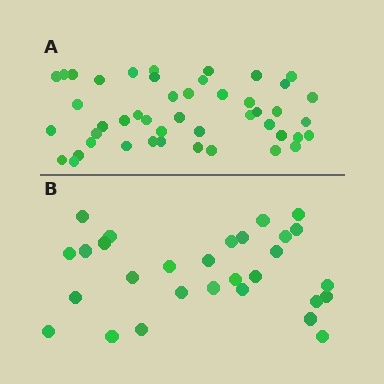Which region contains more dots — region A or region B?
Region A (the top region) has more dots.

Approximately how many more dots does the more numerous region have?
Region A has approximately 15 more dots than region B.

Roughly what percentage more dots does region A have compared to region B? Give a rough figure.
About 60% more.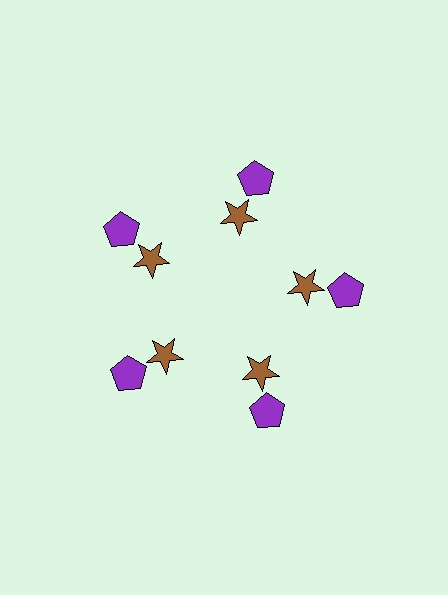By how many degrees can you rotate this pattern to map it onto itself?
The pattern maps onto itself every 72 degrees of rotation.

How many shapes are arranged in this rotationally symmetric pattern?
There are 10 shapes, arranged in 5 groups of 2.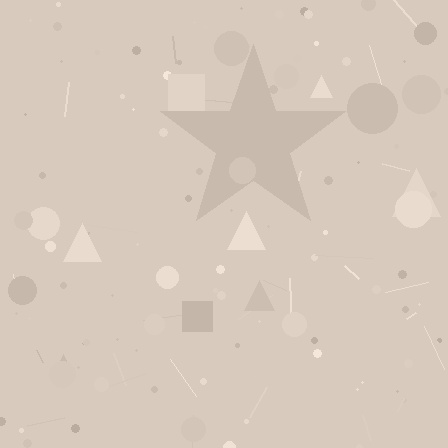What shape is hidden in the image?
A star is hidden in the image.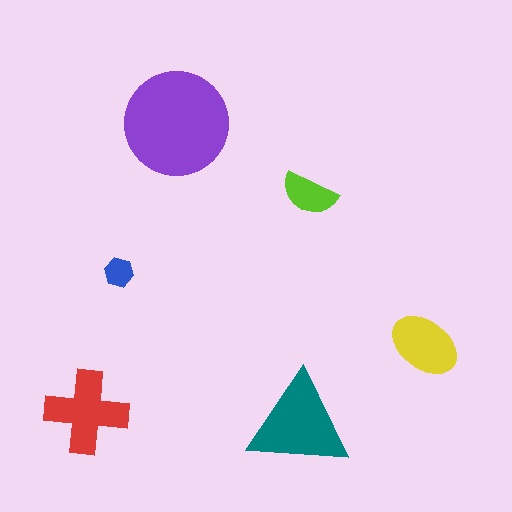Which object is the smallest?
The blue hexagon.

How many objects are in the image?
There are 6 objects in the image.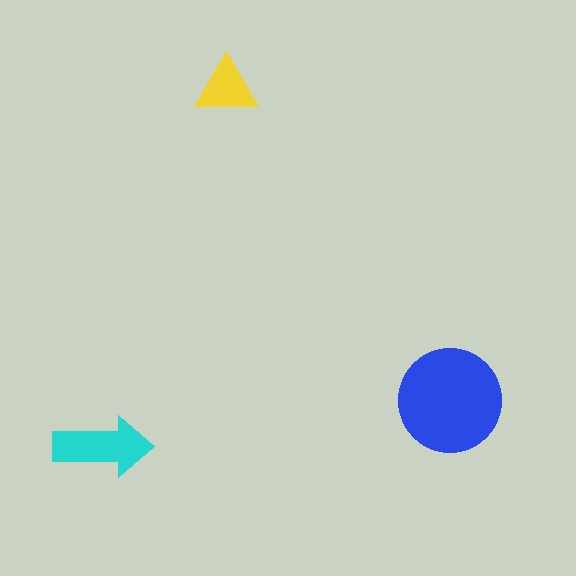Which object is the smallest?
The yellow triangle.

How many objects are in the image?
There are 3 objects in the image.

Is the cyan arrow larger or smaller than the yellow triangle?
Larger.